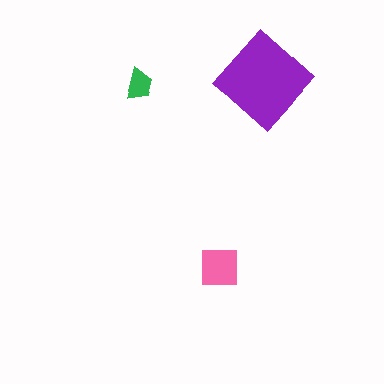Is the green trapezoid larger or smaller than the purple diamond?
Smaller.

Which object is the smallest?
The green trapezoid.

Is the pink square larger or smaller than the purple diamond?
Smaller.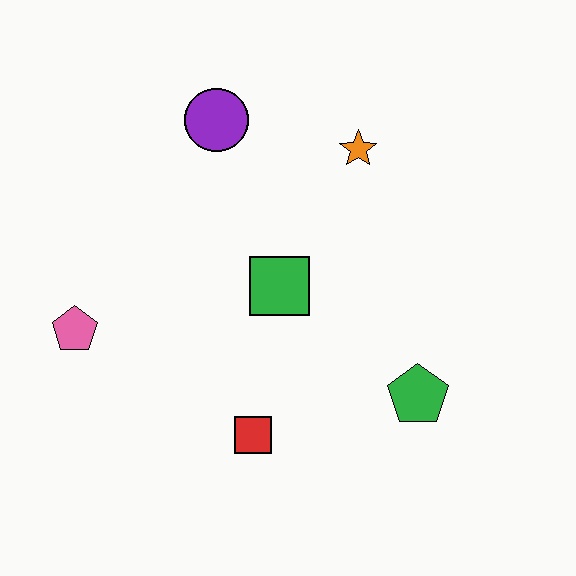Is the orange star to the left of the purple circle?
No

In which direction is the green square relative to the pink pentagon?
The green square is to the right of the pink pentagon.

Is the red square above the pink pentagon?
No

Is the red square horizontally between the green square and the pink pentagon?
Yes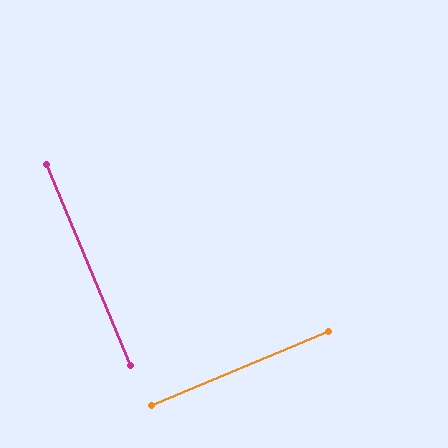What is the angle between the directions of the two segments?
Approximately 90 degrees.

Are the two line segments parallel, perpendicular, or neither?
Perpendicular — they meet at approximately 90°.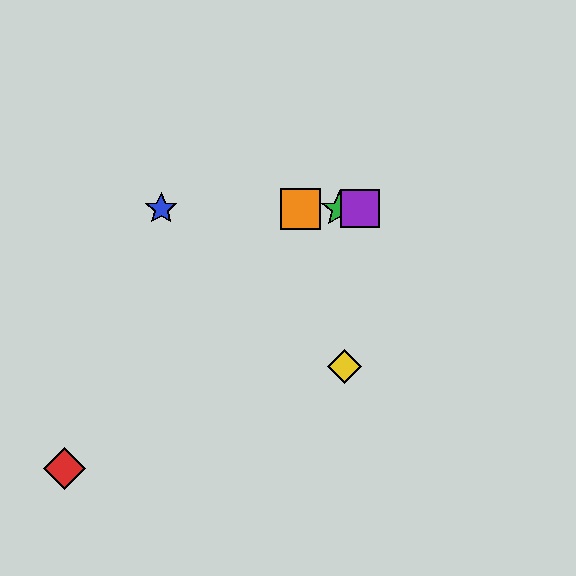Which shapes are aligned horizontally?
The blue star, the green star, the purple square, the orange square are aligned horizontally.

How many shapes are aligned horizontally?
4 shapes (the blue star, the green star, the purple square, the orange square) are aligned horizontally.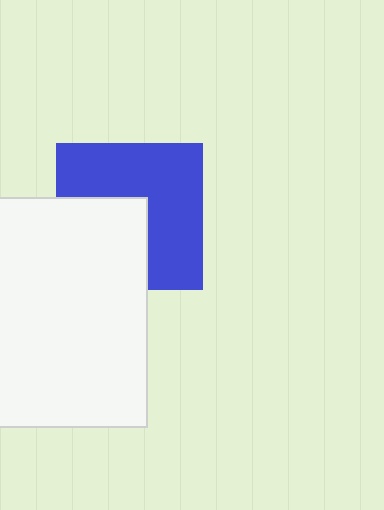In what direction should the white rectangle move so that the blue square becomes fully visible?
The white rectangle should move toward the lower-left. That is the shortest direction to clear the overlap and leave the blue square fully visible.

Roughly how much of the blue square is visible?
About half of it is visible (roughly 61%).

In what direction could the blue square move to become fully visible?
The blue square could move toward the upper-right. That would shift it out from behind the white rectangle entirely.